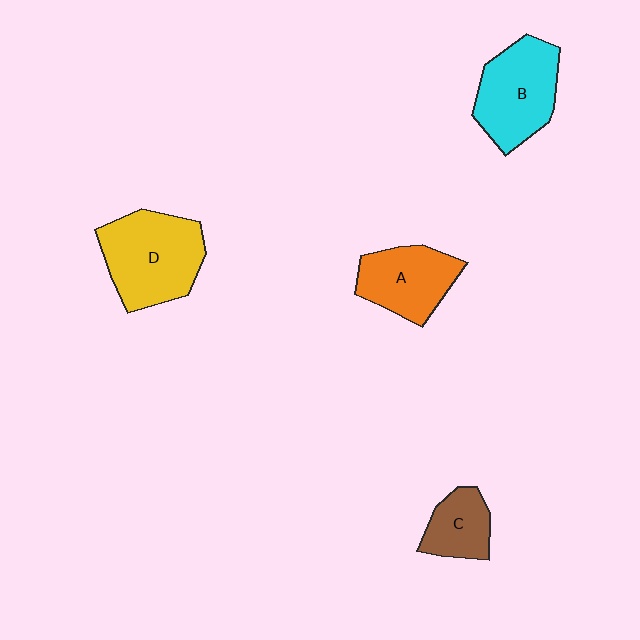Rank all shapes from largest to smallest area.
From largest to smallest: D (yellow), B (cyan), A (orange), C (brown).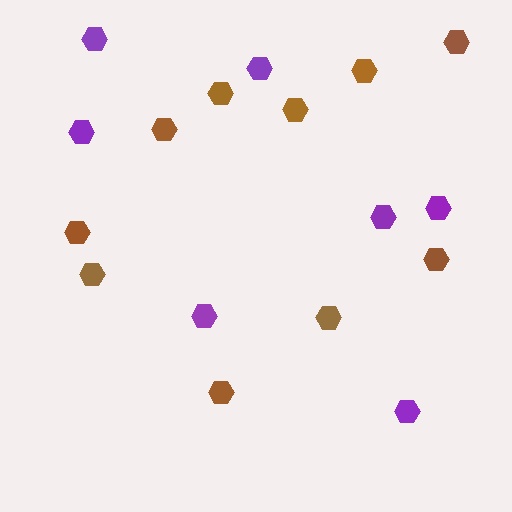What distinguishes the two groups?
There are 2 groups: one group of brown hexagons (10) and one group of purple hexagons (7).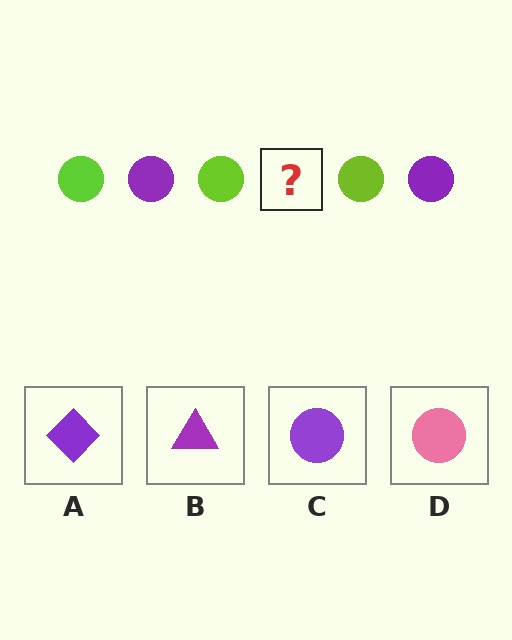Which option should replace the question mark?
Option C.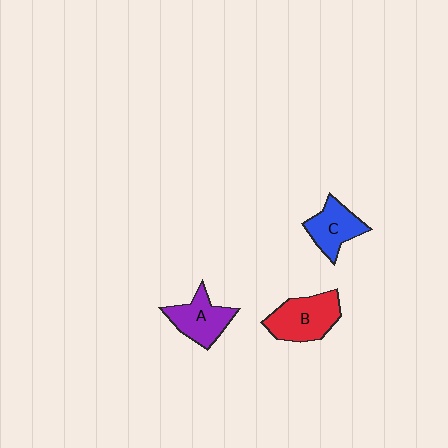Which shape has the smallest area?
Shape C (blue).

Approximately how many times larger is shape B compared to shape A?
Approximately 1.2 times.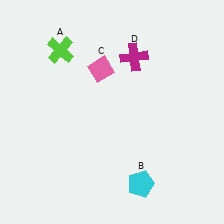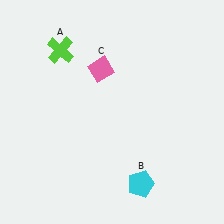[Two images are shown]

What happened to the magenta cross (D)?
The magenta cross (D) was removed in Image 2. It was in the top-right area of Image 1.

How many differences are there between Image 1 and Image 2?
There is 1 difference between the two images.